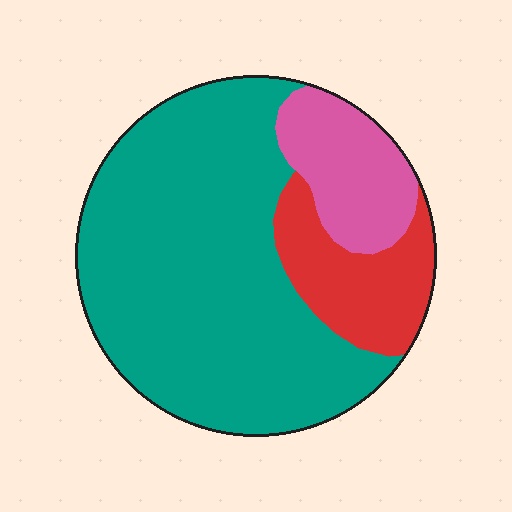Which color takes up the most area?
Teal, at roughly 70%.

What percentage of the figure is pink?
Pink covers about 15% of the figure.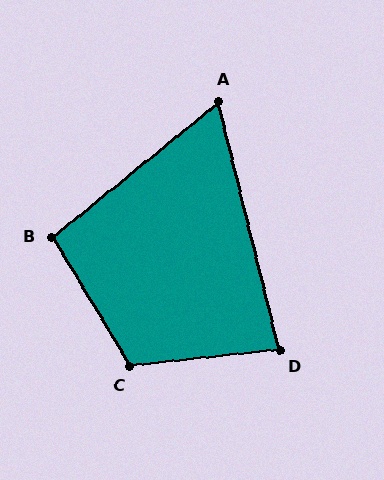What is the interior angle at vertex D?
Approximately 82 degrees (acute).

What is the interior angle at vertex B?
Approximately 98 degrees (obtuse).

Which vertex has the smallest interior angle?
A, at approximately 65 degrees.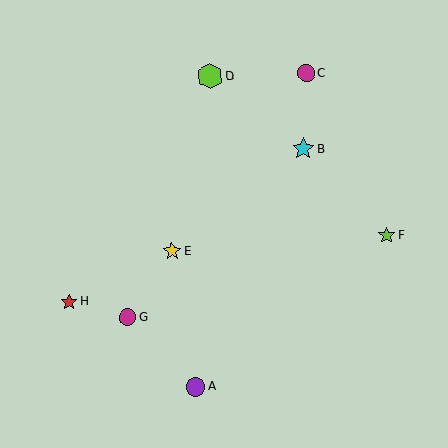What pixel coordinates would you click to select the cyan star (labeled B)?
Click at (304, 149) to select the cyan star B.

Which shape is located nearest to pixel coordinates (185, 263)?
The yellow star (labeled E) at (172, 251) is nearest to that location.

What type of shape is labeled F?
Shape F is a lime star.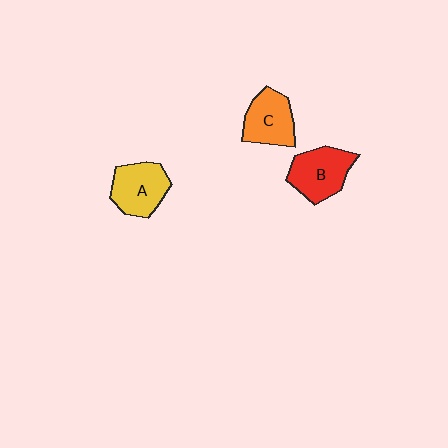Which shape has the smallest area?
Shape C (orange).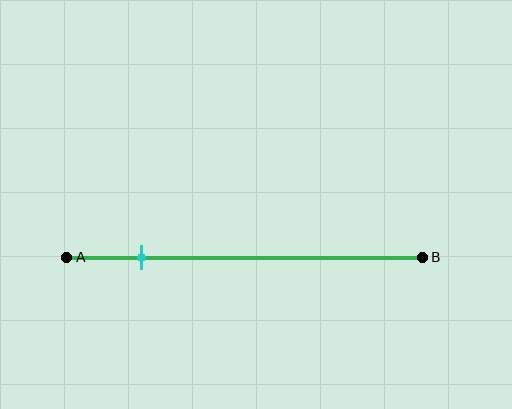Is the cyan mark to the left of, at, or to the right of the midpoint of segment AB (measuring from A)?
The cyan mark is to the left of the midpoint of segment AB.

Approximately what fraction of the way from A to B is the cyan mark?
The cyan mark is approximately 20% of the way from A to B.